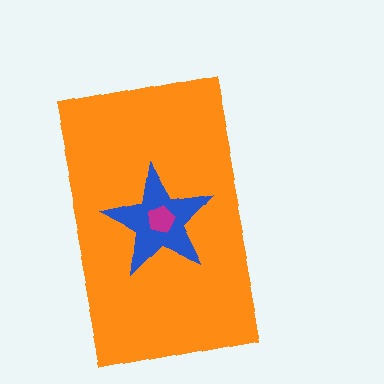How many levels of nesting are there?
3.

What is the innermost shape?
The magenta pentagon.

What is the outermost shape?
The orange rectangle.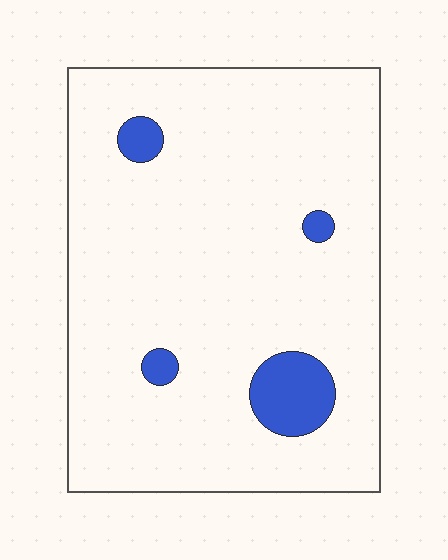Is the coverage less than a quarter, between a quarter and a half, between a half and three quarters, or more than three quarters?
Less than a quarter.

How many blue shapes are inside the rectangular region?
4.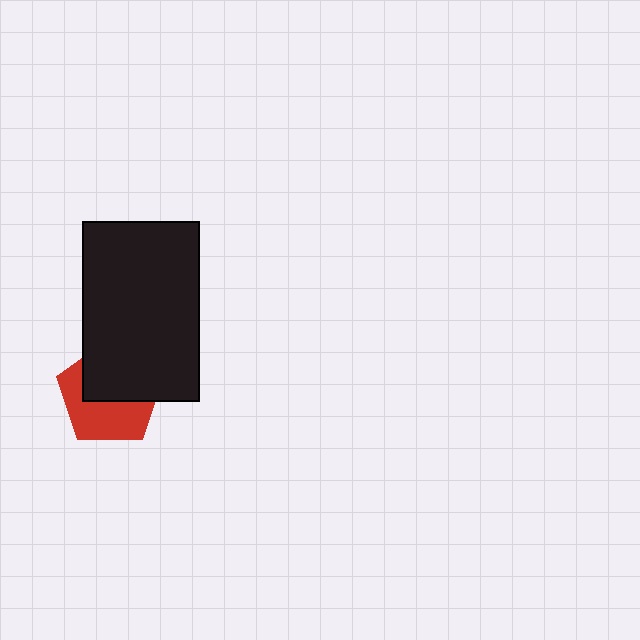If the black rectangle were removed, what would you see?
You would see the complete red pentagon.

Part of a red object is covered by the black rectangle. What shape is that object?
It is a pentagon.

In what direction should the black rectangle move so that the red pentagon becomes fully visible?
The black rectangle should move up. That is the shortest direction to clear the overlap and leave the red pentagon fully visible.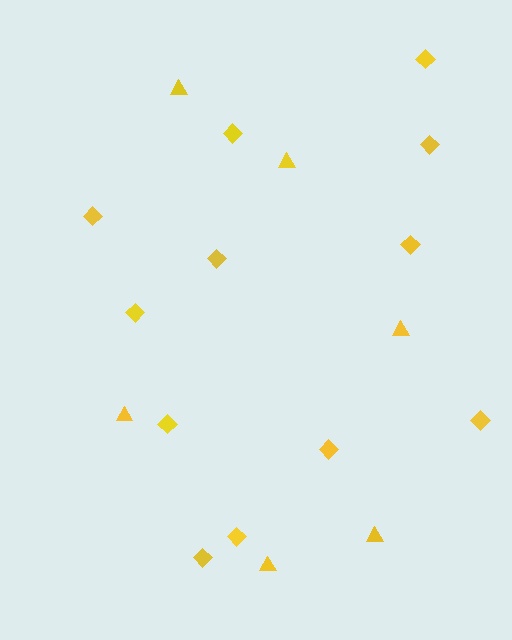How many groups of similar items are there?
There are 2 groups: one group of diamonds (12) and one group of triangles (6).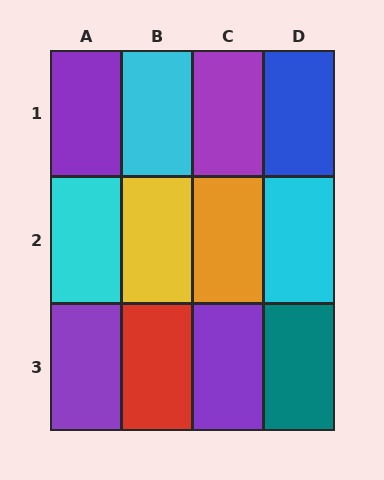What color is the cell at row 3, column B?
Red.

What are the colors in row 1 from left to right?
Purple, cyan, purple, blue.